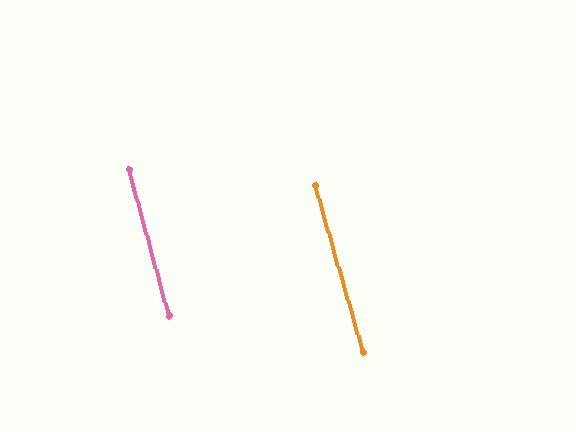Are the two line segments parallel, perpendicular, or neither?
Parallel — their directions differ by only 0.6°.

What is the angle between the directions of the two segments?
Approximately 1 degree.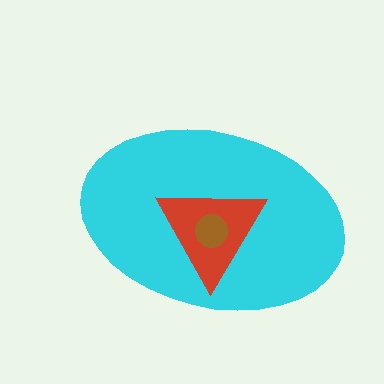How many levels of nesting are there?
3.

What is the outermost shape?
The cyan ellipse.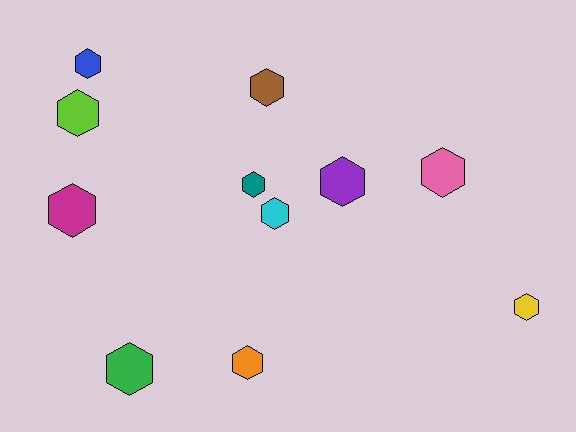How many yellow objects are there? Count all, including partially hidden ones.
There is 1 yellow object.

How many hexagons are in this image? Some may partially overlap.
There are 11 hexagons.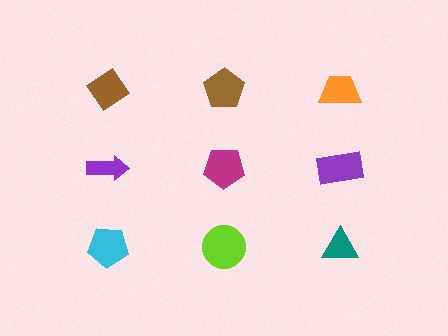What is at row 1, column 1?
A brown diamond.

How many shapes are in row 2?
3 shapes.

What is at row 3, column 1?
A cyan pentagon.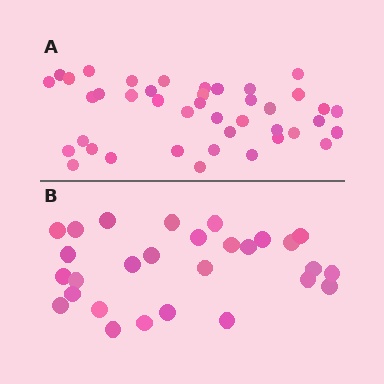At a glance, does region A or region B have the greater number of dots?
Region A (the top region) has more dots.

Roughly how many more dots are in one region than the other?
Region A has approximately 15 more dots than region B.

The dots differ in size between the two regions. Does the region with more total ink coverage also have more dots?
No. Region B has more total ink coverage because its dots are larger, but region A actually contains more individual dots. Total area can be misleading — the number of items is what matters here.